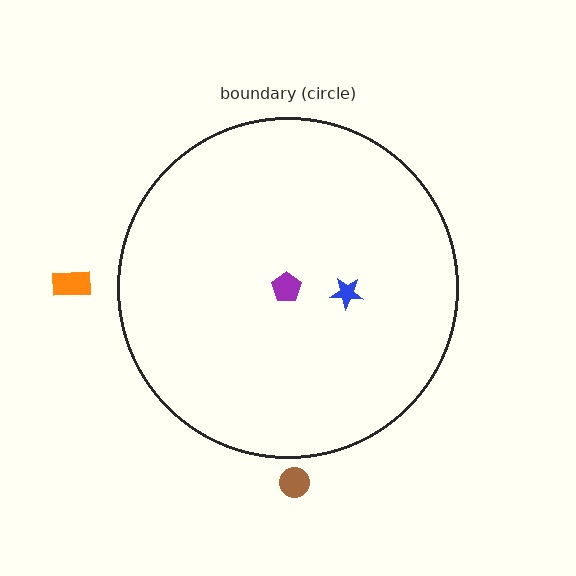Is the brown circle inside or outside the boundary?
Outside.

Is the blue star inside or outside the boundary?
Inside.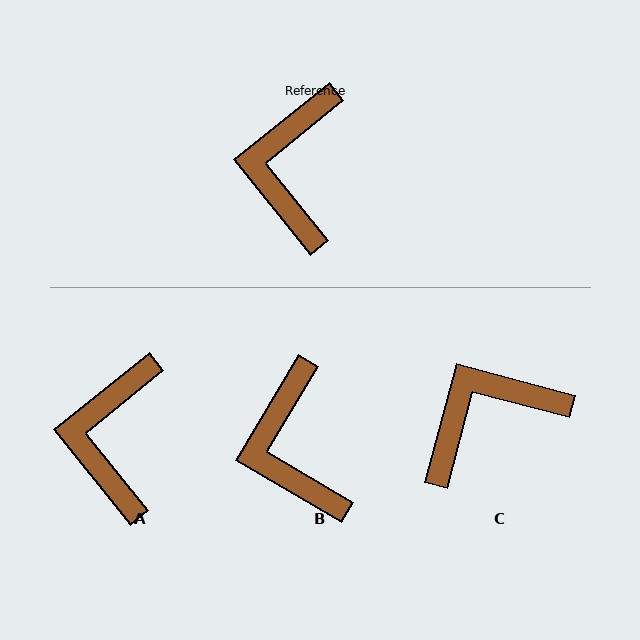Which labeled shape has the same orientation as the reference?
A.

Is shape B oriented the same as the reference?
No, it is off by about 20 degrees.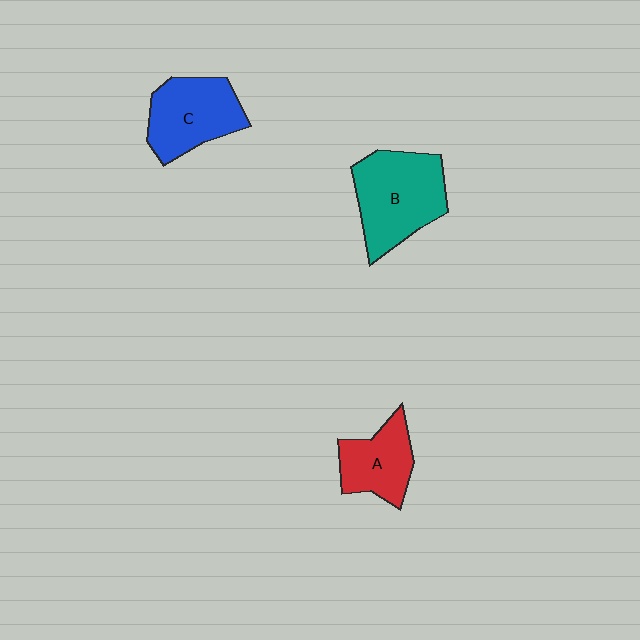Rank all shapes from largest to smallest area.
From largest to smallest: B (teal), C (blue), A (red).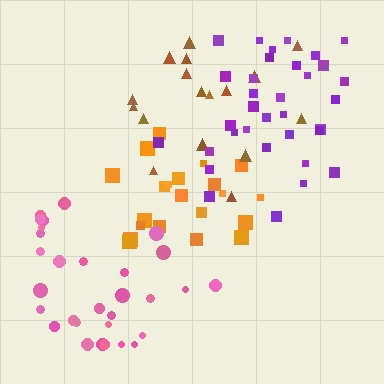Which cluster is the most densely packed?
Orange.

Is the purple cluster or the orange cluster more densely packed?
Orange.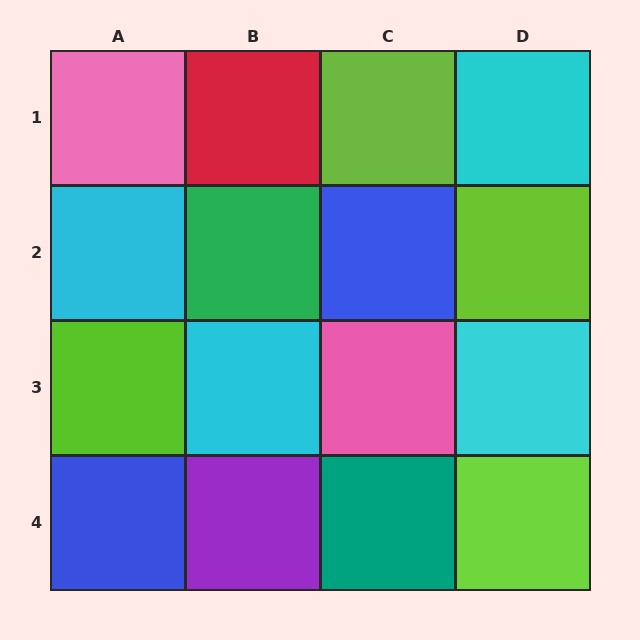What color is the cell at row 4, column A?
Blue.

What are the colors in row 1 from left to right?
Pink, red, lime, cyan.